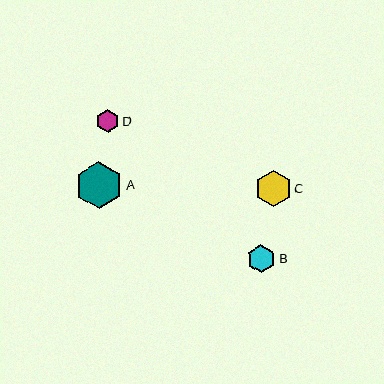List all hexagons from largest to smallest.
From largest to smallest: A, C, B, D.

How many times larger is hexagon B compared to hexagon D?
Hexagon B is approximately 1.2 times the size of hexagon D.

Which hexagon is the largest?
Hexagon A is the largest with a size of approximately 48 pixels.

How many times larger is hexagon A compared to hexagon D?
Hexagon A is approximately 2.1 times the size of hexagon D.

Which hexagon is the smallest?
Hexagon D is the smallest with a size of approximately 23 pixels.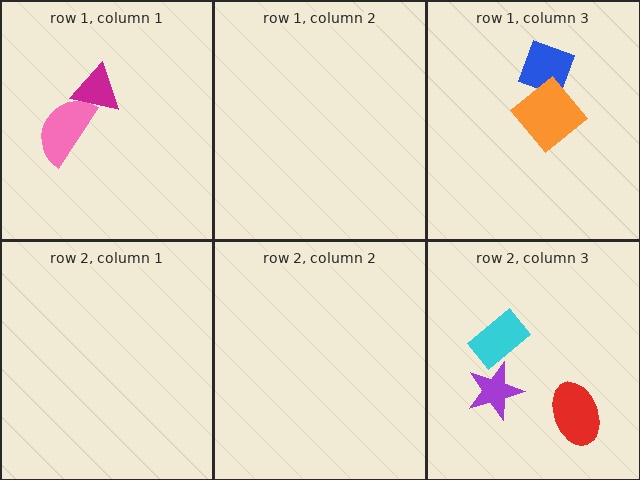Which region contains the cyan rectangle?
The row 2, column 3 region.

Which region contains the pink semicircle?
The row 1, column 1 region.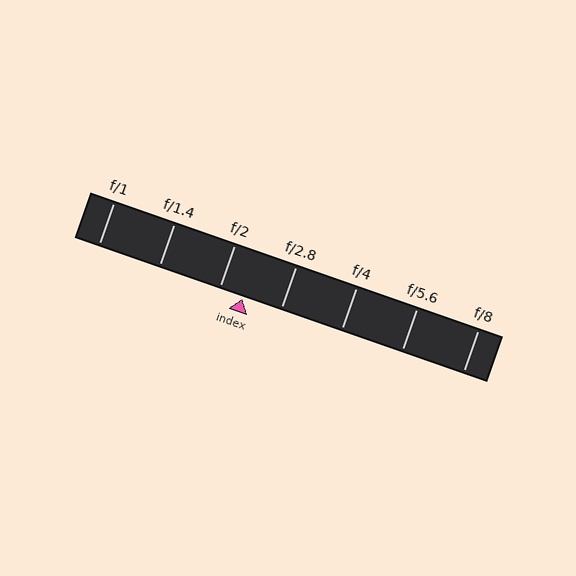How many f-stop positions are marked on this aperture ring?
There are 7 f-stop positions marked.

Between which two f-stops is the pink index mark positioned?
The index mark is between f/2 and f/2.8.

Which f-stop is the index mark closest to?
The index mark is closest to f/2.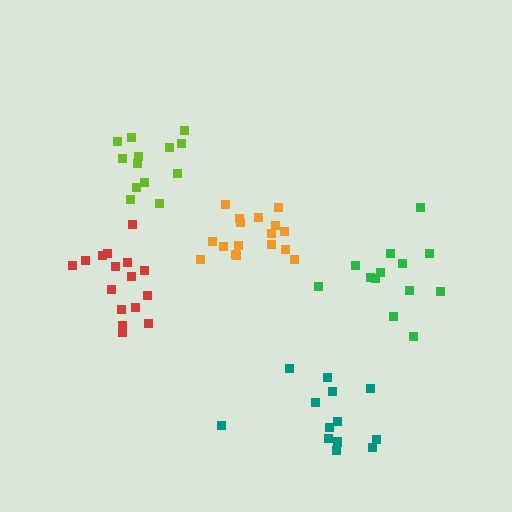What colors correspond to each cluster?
The clusters are colored: orange, green, lime, teal, red.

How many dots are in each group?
Group 1: 17 dots, Group 2: 13 dots, Group 3: 13 dots, Group 4: 13 dots, Group 5: 16 dots (72 total).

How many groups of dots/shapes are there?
There are 5 groups.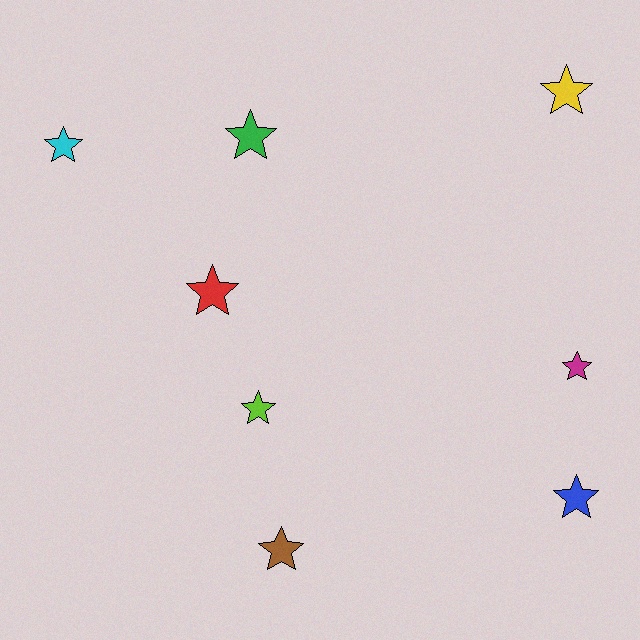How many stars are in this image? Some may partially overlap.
There are 8 stars.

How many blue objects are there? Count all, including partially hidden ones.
There is 1 blue object.